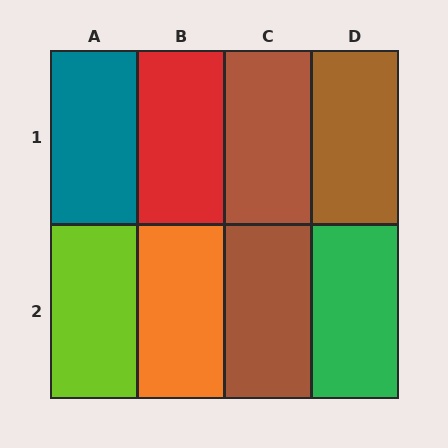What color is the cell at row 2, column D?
Green.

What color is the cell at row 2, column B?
Orange.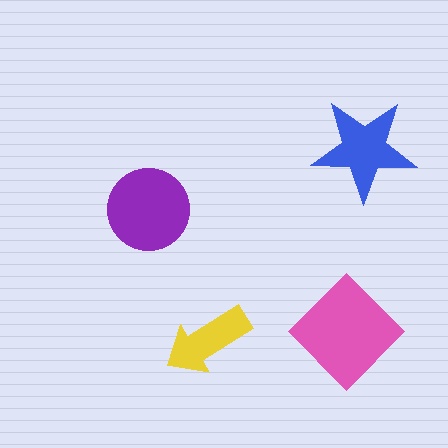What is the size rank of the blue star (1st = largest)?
3rd.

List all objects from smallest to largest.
The yellow arrow, the blue star, the purple circle, the pink diamond.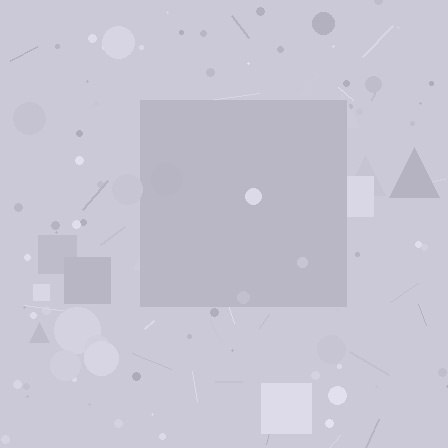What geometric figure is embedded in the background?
A square is embedded in the background.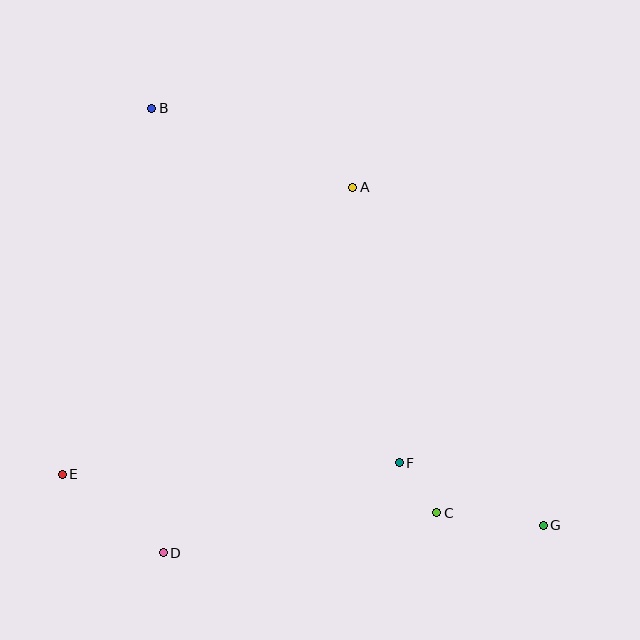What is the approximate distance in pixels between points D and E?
The distance between D and E is approximately 128 pixels.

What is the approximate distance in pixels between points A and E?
The distance between A and E is approximately 408 pixels.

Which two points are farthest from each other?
Points B and G are farthest from each other.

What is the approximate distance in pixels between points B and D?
The distance between B and D is approximately 444 pixels.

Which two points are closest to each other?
Points C and F are closest to each other.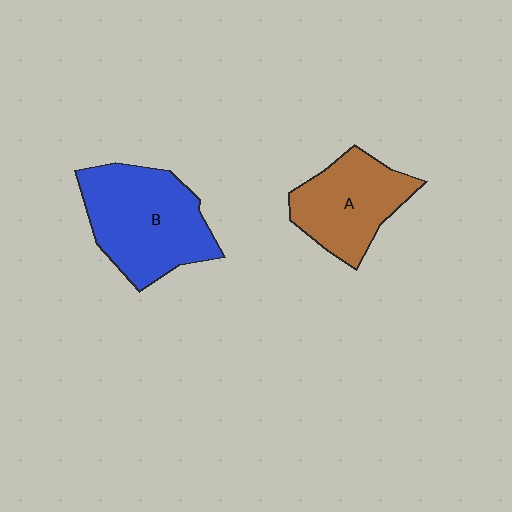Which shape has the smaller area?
Shape A (brown).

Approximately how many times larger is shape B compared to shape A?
Approximately 1.3 times.